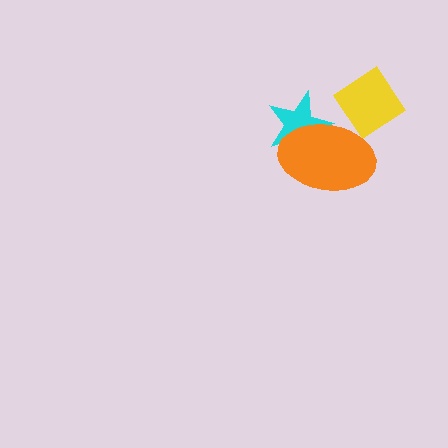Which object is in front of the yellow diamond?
The orange ellipse is in front of the yellow diamond.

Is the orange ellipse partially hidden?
No, no other shape covers it.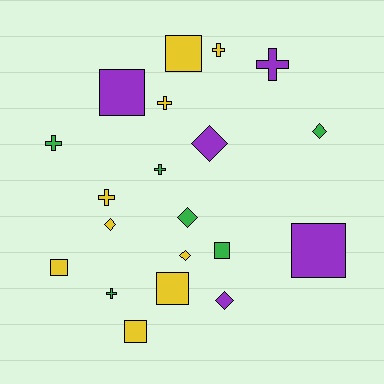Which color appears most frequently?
Yellow, with 9 objects.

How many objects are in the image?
There are 20 objects.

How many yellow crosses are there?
There are 3 yellow crosses.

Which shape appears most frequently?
Cross, with 7 objects.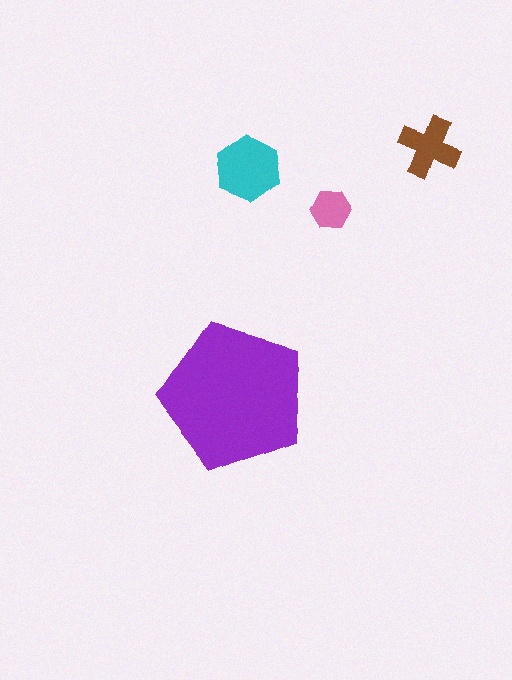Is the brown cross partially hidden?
No, the brown cross is fully visible.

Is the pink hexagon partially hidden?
No, the pink hexagon is fully visible.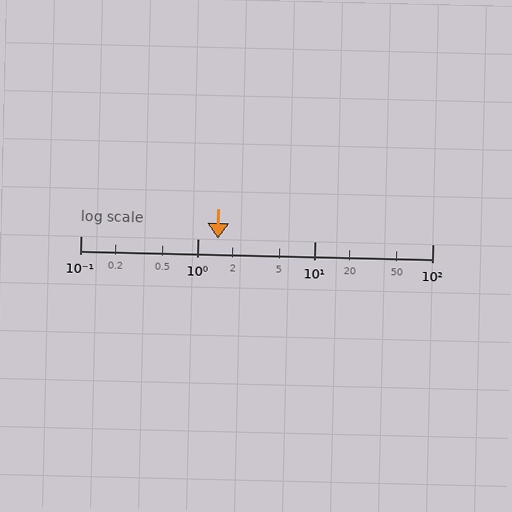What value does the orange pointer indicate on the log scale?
The pointer indicates approximately 1.5.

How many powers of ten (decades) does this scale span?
The scale spans 3 decades, from 0.1 to 100.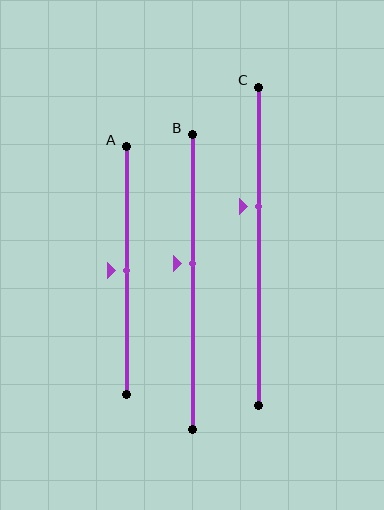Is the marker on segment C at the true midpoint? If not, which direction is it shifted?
No, the marker on segment C is shifted upward by about 13% of the segment length.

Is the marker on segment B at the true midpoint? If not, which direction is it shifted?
No, the marker on segment B is shifted upward by about 6% of the segment length.